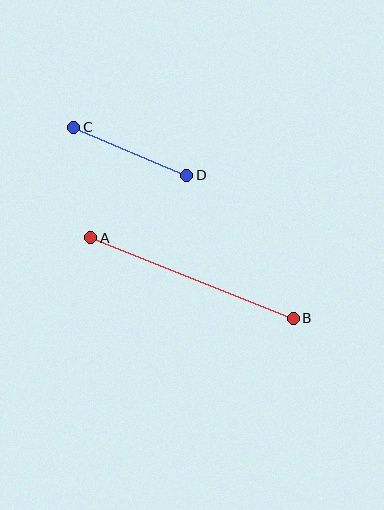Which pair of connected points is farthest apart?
Points A and B are farthest apart.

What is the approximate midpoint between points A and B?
The midpoint is at approximately (192, 278) pixels.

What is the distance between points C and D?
The distance is approximately 123 pixels.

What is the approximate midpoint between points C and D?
The midpoint is at approximately (130, 151) pixels.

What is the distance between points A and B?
The distance is approximately 218 pixels.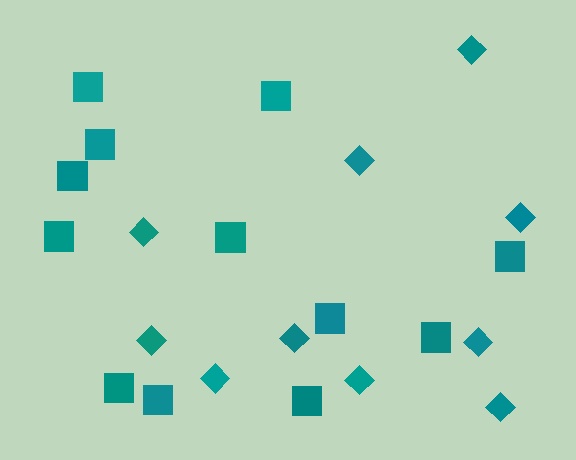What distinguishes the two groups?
There are 2 groups: one group of squares (12) and one group of diamonds (10).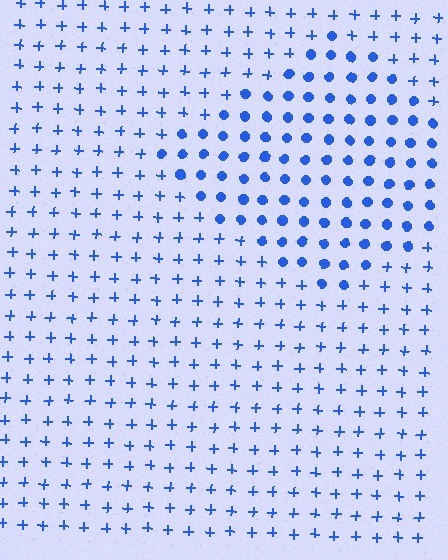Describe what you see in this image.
The image is filled with small blue elements arranged in a uniform grid. A diamond-shaped region contains circles, while the surrounding area contains plus signs. The boundary is defined purely by the change in element shape.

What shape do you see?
I see a diamond.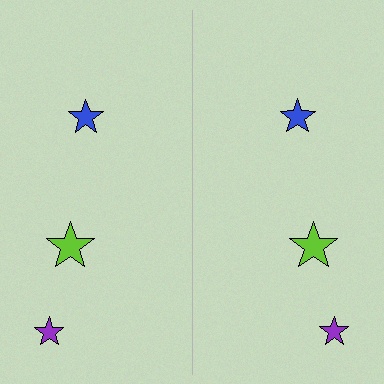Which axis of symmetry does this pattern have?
The pattern has a vertical axis of symmetry running through the center of the image.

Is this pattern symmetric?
Yes, this pattern has bilateral (reflection) symmetry.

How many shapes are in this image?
There are 6 shapes in this image.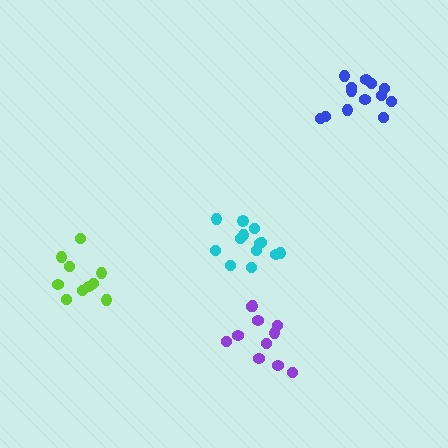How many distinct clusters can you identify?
There are 4 distinct clusters.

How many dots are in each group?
Group 1: 11 dots, Group 2: 10 dots, Group 3: 13 dots, Group 4: 13 dots (47 total).